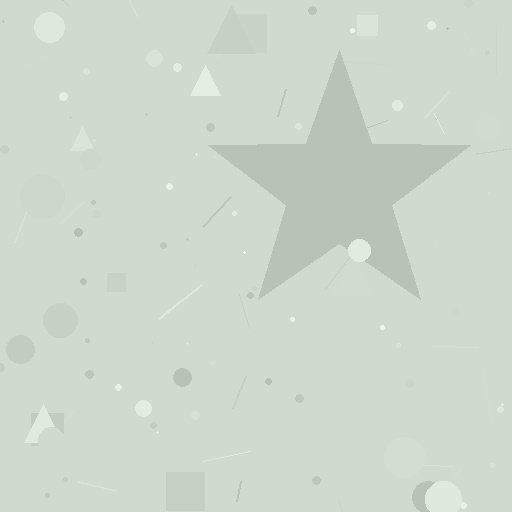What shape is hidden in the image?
A star is hidden in the image.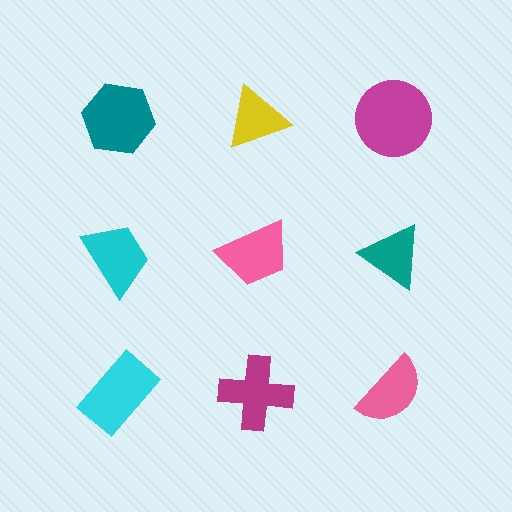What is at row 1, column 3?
A magenta circle.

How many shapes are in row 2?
3 shapes.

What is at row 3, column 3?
A pink semicircle.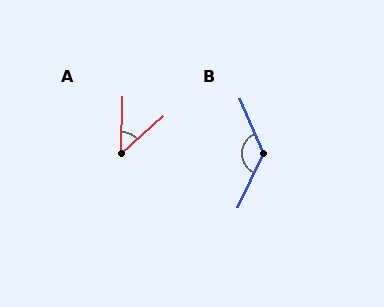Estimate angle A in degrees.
Approximately 46 degrees.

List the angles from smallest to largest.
A (46°), B (132°).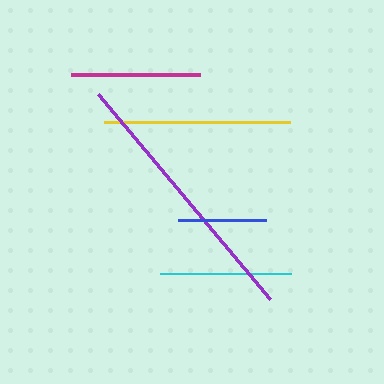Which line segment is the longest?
The purple line is the longest at approximately 268 pixels.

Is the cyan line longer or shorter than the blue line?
The cyan line is longer than the blue line.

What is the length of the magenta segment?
The magenta segment is approximately 129 pixels long.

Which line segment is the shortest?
The blue line is the shortest at approximately 89 pixels.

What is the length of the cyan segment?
The cyan segment is approximately 131 pixels long.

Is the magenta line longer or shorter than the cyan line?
The cyan line is longer than the magenta line.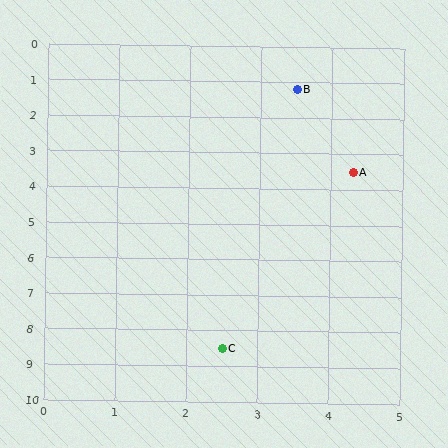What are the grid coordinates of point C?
Point C is at approximately (2.5, 8.5).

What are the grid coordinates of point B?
Point B is at approximately (3.5, 1.2).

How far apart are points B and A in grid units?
Points B and A are about 2.4 grid units apart.